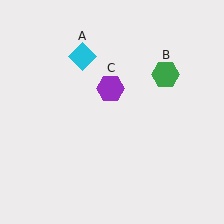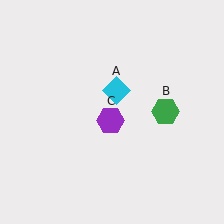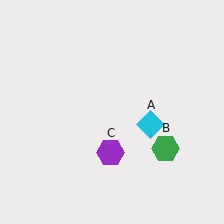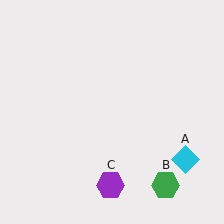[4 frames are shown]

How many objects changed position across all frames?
3 objects changed position: cyan diamond (object A), green hexagon (object B), purple hexagon (object C).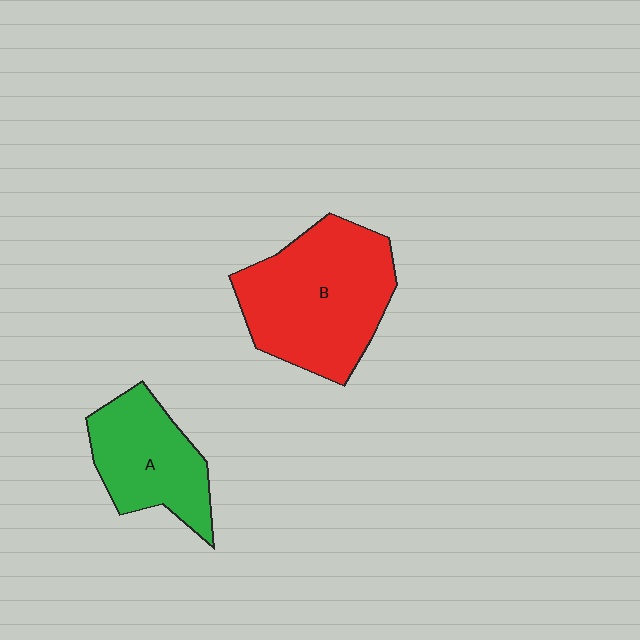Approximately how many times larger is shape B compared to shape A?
Approximately 1.6 times.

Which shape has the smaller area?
Shape A (green).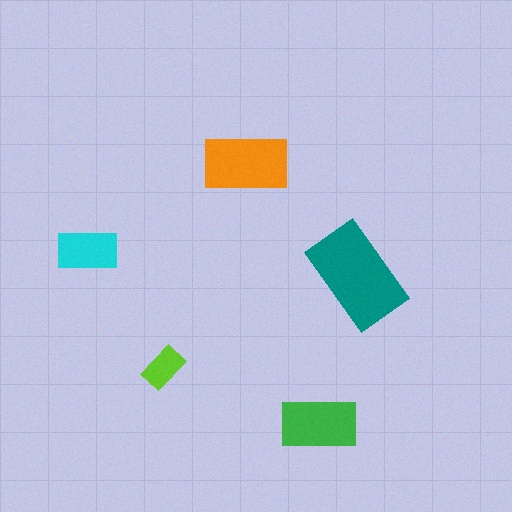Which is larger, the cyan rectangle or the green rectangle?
The green one.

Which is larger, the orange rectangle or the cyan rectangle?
The orange one.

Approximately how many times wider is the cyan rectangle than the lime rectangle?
About 1.5 times wider.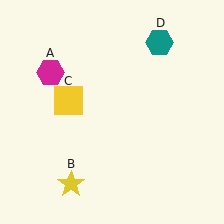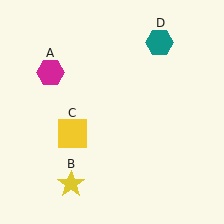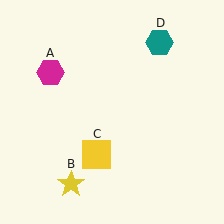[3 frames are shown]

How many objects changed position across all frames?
1 object changed position: yellow square (object C).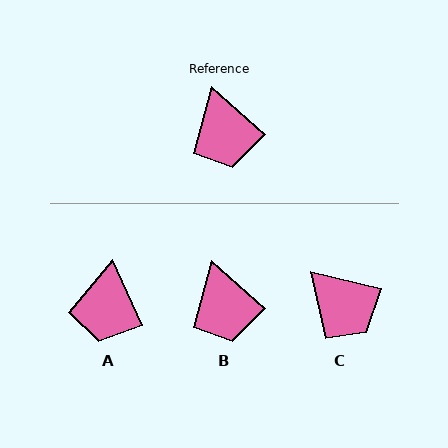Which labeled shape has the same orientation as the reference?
B.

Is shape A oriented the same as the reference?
No, it is off by about 25 degrees.